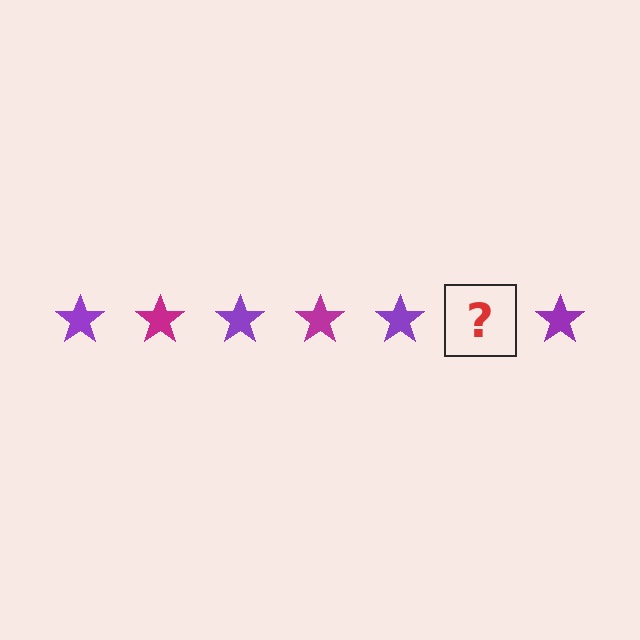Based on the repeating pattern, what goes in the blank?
The blank should be a magenta star.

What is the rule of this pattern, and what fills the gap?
The rule is that the pattern cycles through purple, magenta stars. The gap should be filled with a magenta star.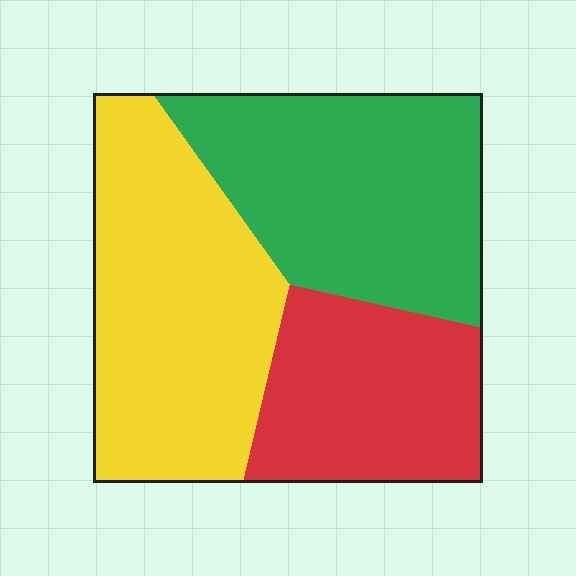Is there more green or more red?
Green.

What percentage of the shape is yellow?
Yellow covers around 40% of the shape.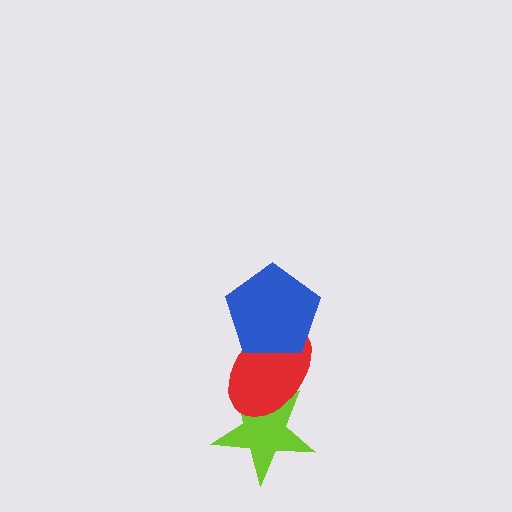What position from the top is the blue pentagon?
The blue pentagon is 1st from the top.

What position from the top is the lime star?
The lime star is 3rd from the top.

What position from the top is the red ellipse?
The red ellipse is 2nd from the top.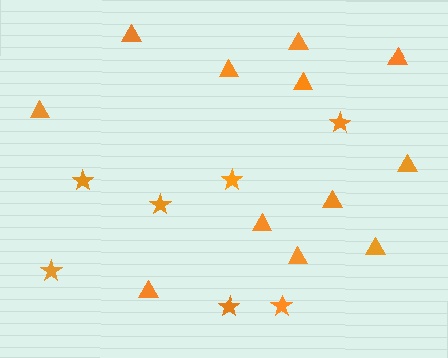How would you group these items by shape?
There are 2 groups: one group of stars (7) and one group of triangles (12).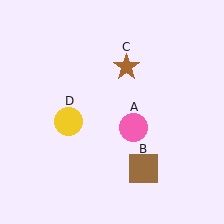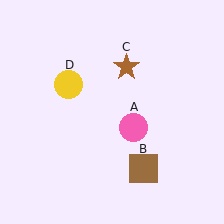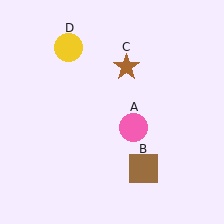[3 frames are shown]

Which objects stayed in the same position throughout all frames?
Pink circle (object A) and brown square (object B) and brown star (object C) remained stationary.